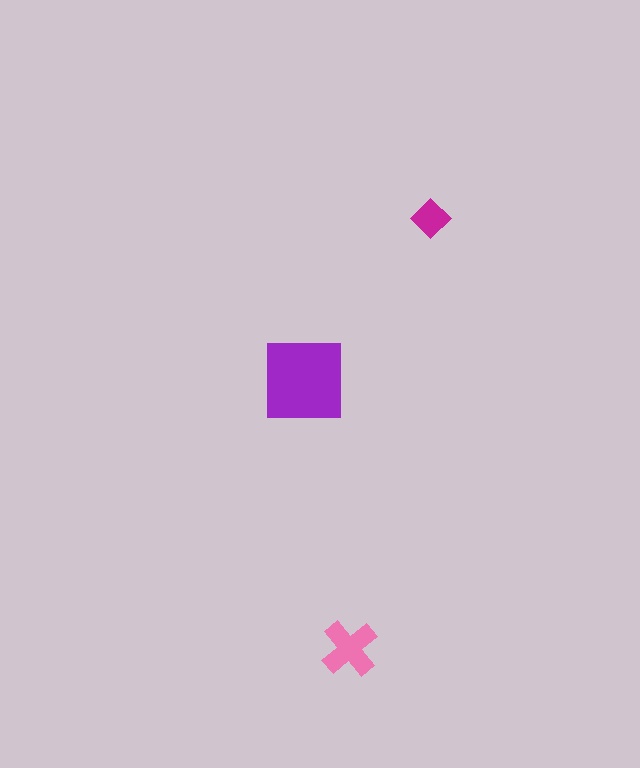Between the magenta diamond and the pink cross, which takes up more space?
The pink cross.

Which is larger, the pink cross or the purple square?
The purple square.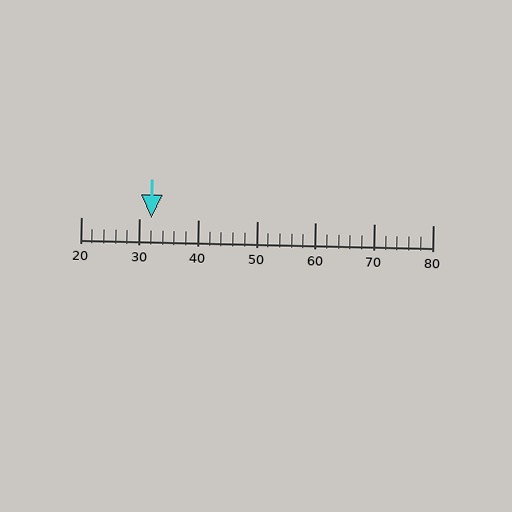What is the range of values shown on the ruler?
The ruler shows values from 20 to 80.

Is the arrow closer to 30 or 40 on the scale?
The arrow is closer to 30.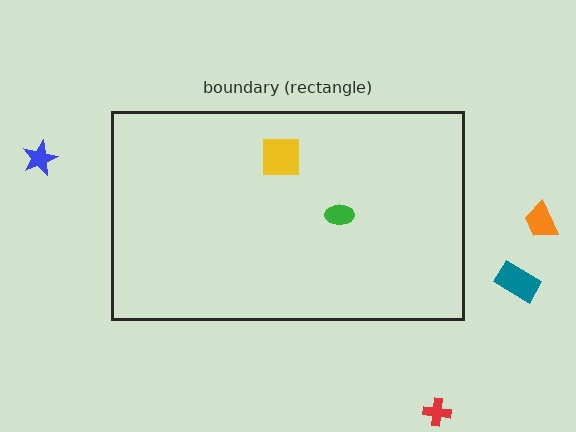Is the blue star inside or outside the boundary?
Outside.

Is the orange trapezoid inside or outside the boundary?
Outside.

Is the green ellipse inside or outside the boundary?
Inside.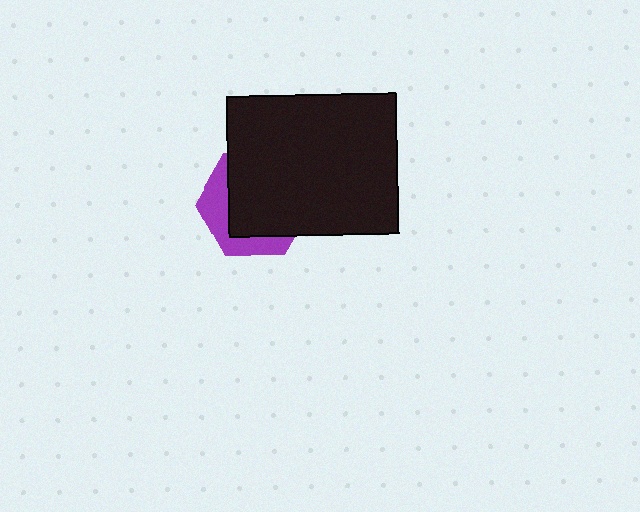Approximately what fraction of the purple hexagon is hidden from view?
Roughly 67% of the purple hexagon is hidden behind the black rectangle.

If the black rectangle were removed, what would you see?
You would see the complete purple hexagon.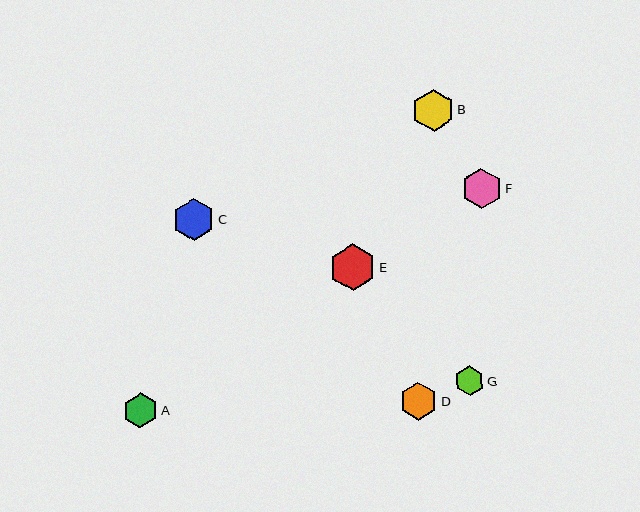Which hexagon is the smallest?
Hexagon G is the smallest with a size of approximately 30 pixels.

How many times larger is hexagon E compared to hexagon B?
Hexagon E is approximately 1.1 times the size of hexagon B.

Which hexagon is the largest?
Hexagon E is the largest with a size of approximately 46 pixels.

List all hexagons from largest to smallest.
From largest to smallest: E, C, B, F, D, A, G.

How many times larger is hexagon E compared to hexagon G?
Hexagon E is approximately 1.6 times the size of hexagon G.